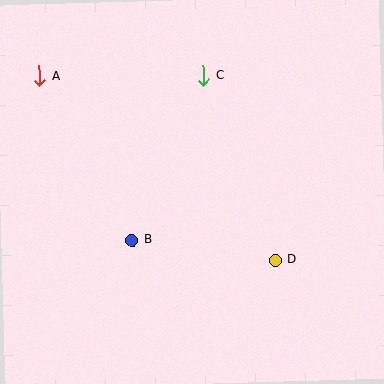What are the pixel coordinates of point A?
Point A is at (39, 76).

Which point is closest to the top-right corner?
Point C is closest to the top-right corner.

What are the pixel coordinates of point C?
Point C is at (204, 76).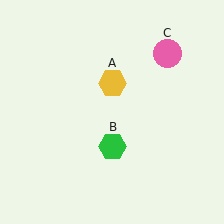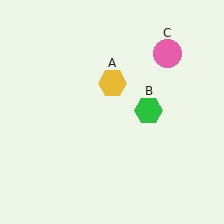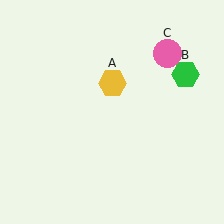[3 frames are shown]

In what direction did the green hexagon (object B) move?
The green hexagon (object B) moved up and to the right.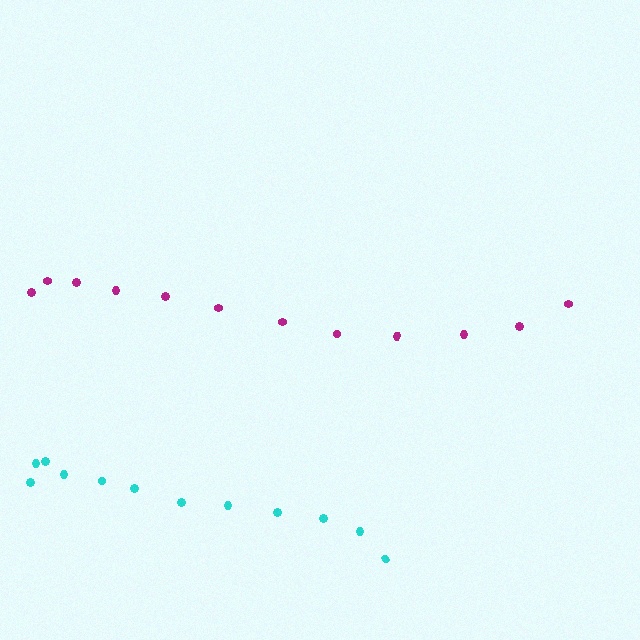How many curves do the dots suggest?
There are 2 distinct paths.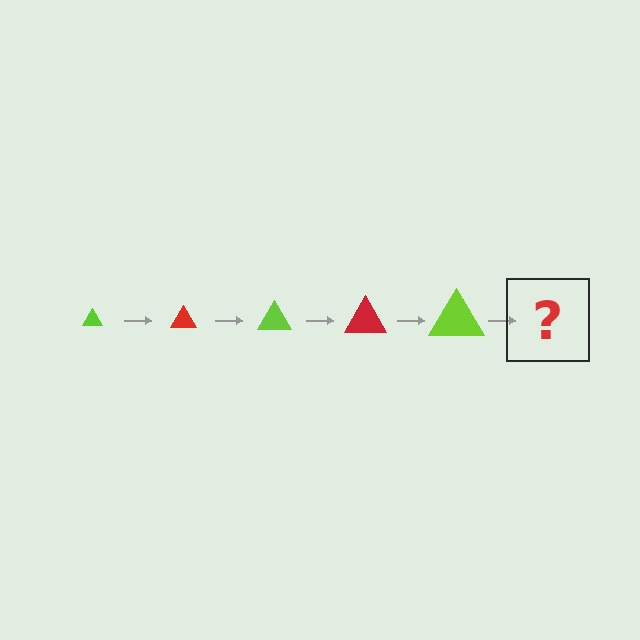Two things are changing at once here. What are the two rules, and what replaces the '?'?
The two rules are that the triangle grows larger each step and the color cycles through lime and red. The '?' should be a red triangle, larger than the previous one.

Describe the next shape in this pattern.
It should be a red triangle, larger than the previous one.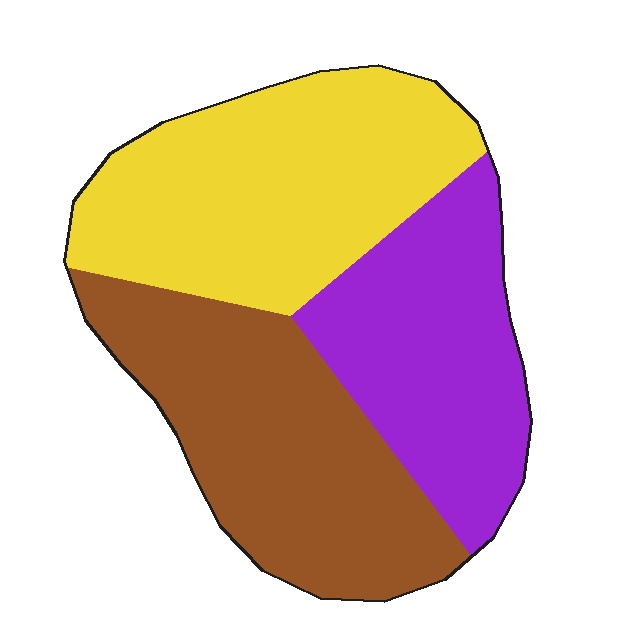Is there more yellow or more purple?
Yellow.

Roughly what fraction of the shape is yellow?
Yellow covers roughly 35% of the shape.